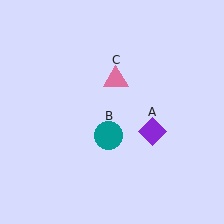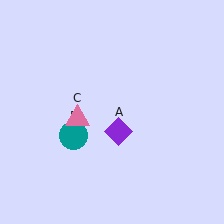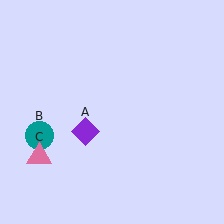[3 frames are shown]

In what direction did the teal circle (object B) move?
The teal circle (object B) moved left.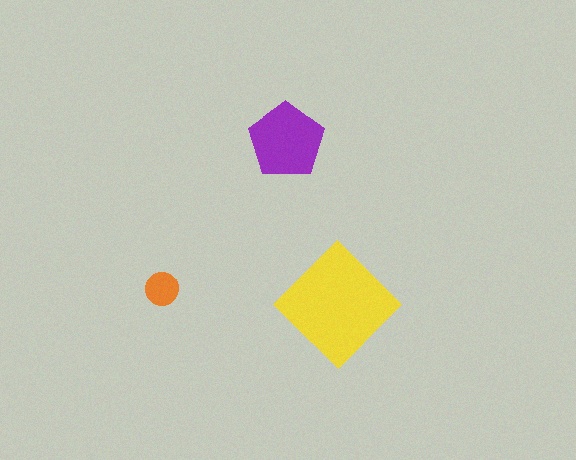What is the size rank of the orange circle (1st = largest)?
3rd.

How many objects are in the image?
There are 3 objects in the image.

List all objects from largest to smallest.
The yellow diamond, the purple pentagon, the orange circle.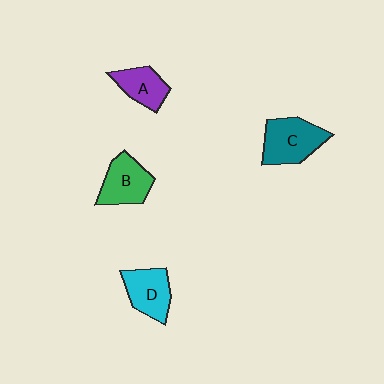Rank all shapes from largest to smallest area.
From largest to smallest: C (teal), B (green), D (cyan), A (purple).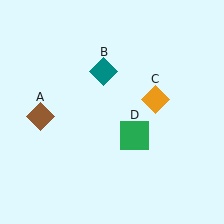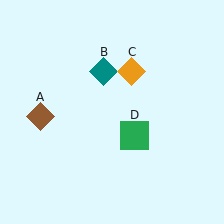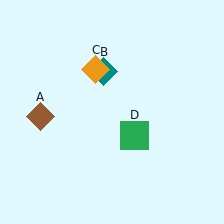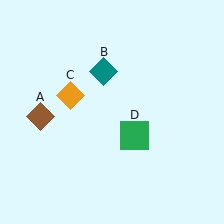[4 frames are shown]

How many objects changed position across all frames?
1 object changed position: orange diamond (object C).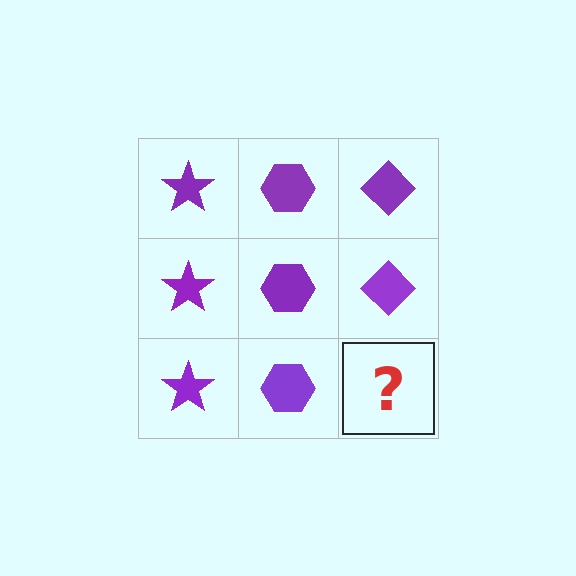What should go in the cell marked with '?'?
The missing cell should contain a purple diamond.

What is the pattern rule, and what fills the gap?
The rule is that each column has a consistent shape. The gap should be filled with a purple diamond.